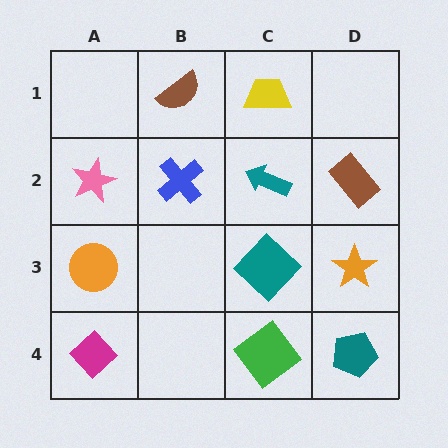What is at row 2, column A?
A pink star.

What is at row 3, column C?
A teal diamond.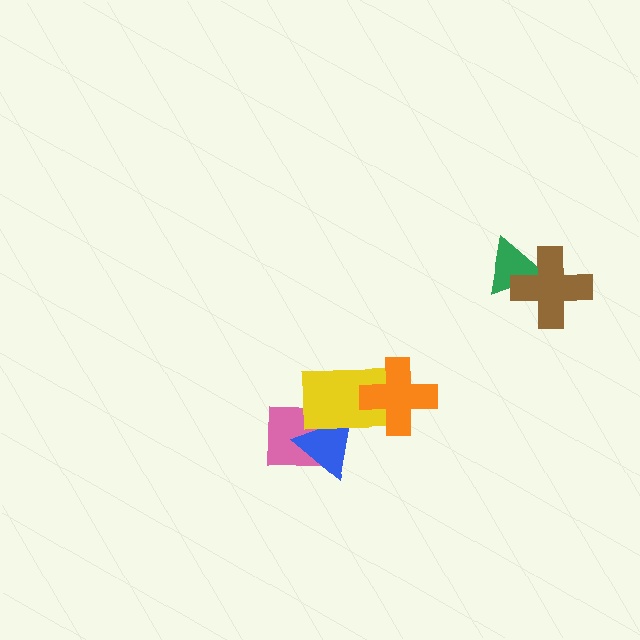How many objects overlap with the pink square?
2 objects overlap with the pink square.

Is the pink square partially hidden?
Yes, it is partially covered by another shape.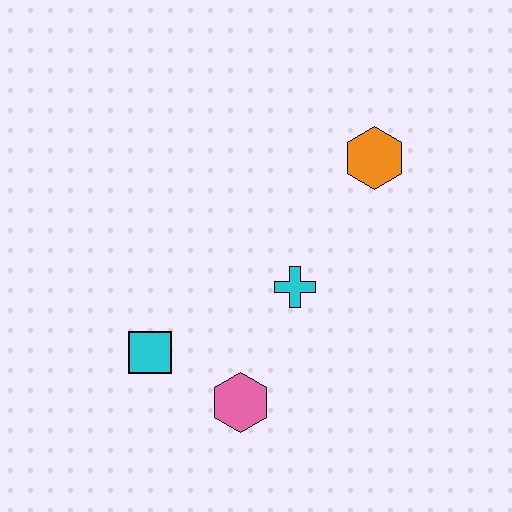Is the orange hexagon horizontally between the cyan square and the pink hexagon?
No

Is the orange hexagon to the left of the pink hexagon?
No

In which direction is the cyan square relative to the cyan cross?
The cyan square is to the left of the cyan cross.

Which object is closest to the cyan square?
The pink hexagon is closest to the cyan square.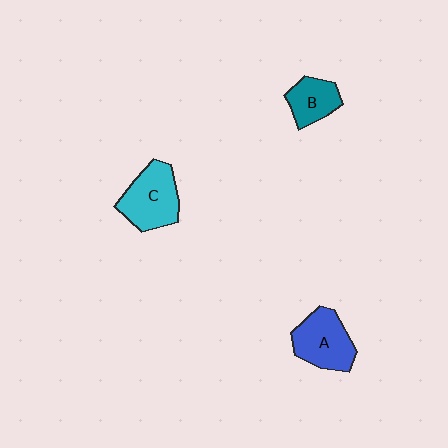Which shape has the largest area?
Shape C (cyan).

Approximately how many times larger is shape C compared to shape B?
Approximately 1.6 times.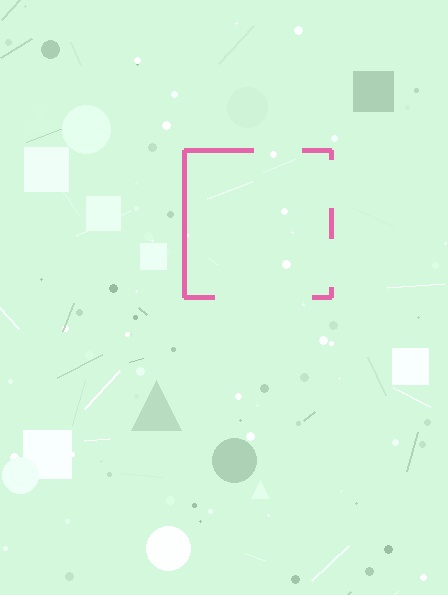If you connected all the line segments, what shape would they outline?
They would outline a square.